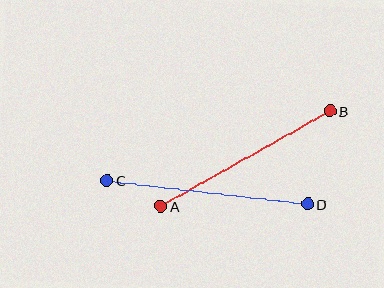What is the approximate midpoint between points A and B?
The midpoint is at approximately (245, 159) pixels.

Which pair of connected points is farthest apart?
Points C and D are farthest apart.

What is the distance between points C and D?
The distance is approximately 202 pixels.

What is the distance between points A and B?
The distance is approximately 194 pixels.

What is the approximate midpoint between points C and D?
The midpoint is at approximately (207, 192) pixels.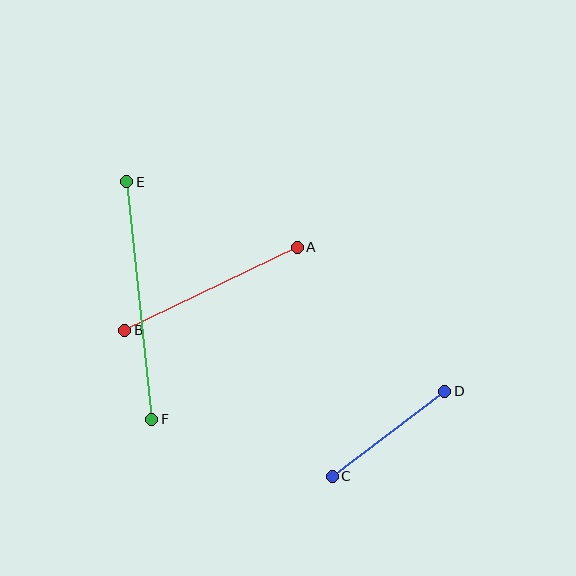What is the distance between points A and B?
The distance is approximately 191 pixels.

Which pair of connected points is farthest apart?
Points E and F are farthest apart.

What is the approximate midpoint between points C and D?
The midpoint is at approximately (388, 434) pixels.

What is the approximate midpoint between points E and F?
The midpoint is at approximately (139, 301) pixels.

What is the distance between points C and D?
The distance is approximately 141 pixels.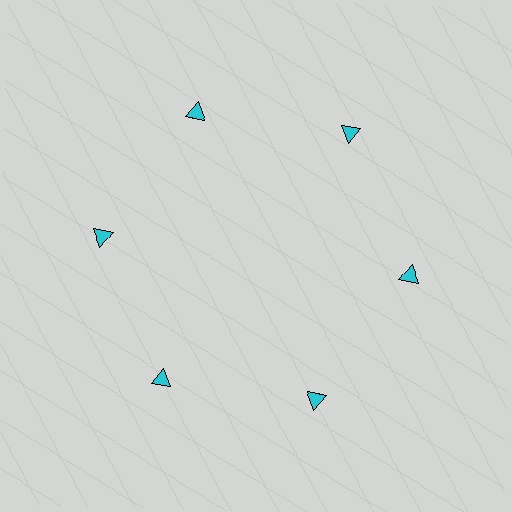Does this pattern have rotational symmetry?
Yes, this pattern has 6-fold rotational symmetry. It looks the same after rotating 60 degrees around the center.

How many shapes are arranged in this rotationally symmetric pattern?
There are 6 shapes, arranged in 6 groups of 1.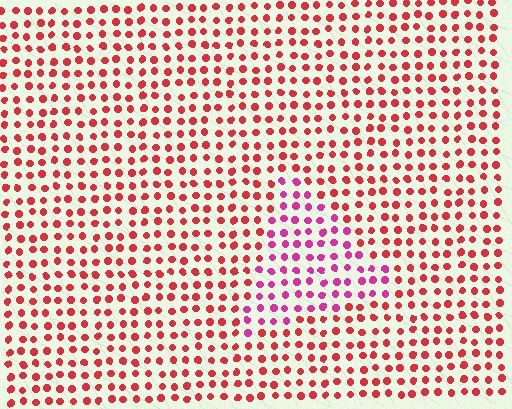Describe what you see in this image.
The image is filled with small red elements in a uniform arrangement. A triangle-shaped region is visible where the elements are tinted to a slightly different hue, forming a subtle color boundary.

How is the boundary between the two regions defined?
The boundary is defined purely by a slight shift in hue (about 36 degrees). Spacing, size, and orientation are identical on both sides.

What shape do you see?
I see a triangle.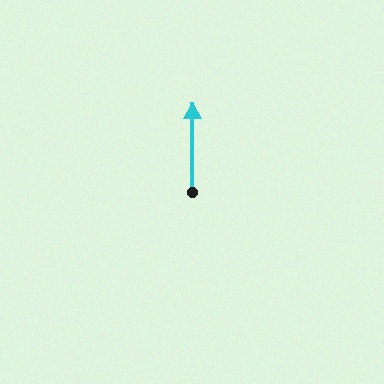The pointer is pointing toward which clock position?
Roughly 12 o'clock.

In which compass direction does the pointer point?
North.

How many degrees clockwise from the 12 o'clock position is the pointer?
Approximately 0 degrees.